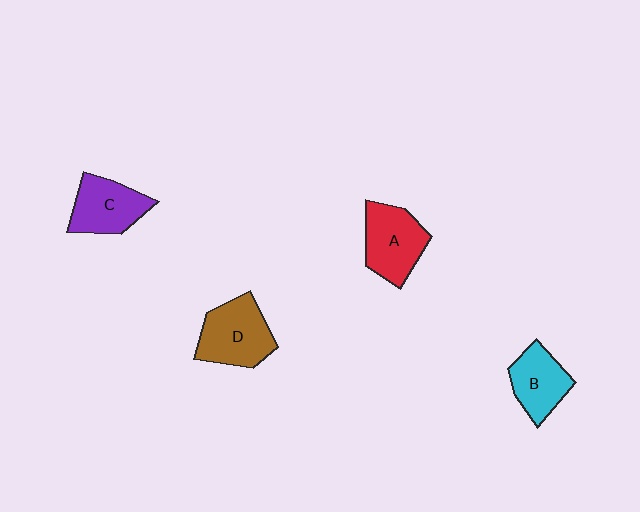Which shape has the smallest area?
Shape B (cyan).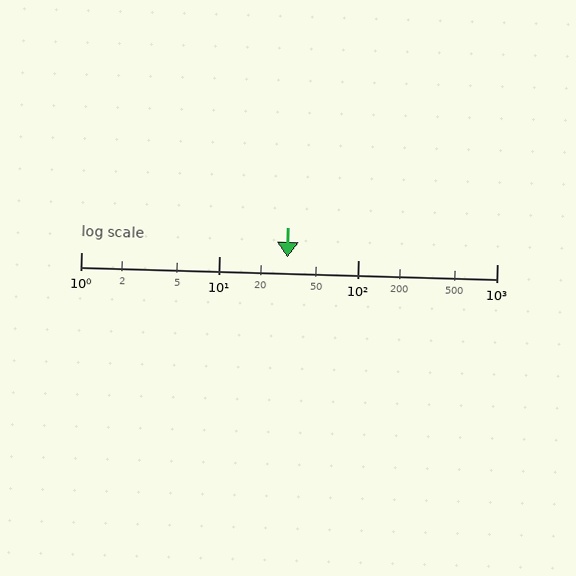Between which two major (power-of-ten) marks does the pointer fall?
The pointer is between 10 and 100.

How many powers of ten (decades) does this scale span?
The scale spans 3 decades, from 1 to 1000.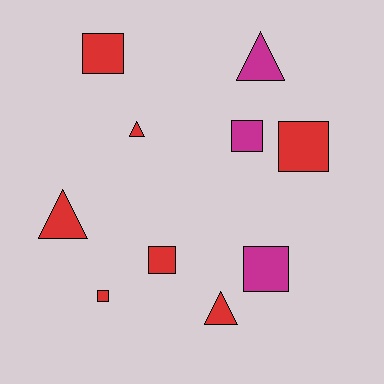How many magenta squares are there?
There are 2 magenta squares.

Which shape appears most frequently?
Square, with 6 objects.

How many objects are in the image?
There are 10 objects.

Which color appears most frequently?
Red, with 7 objects.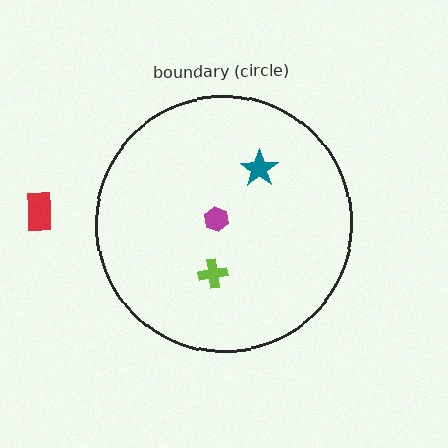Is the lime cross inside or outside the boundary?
Inside.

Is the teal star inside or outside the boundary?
Inside.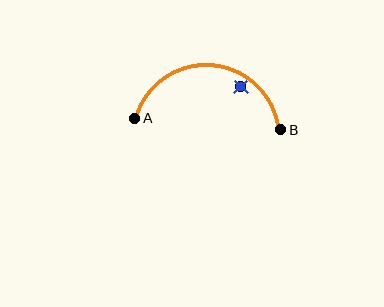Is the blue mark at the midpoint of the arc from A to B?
No — the blue mark does not lie on the arc at all. It sits slightly inside the curve.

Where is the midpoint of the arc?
The arc midpoint is the point on the curve farthest from the straight line joining A and B. It sits above that line.